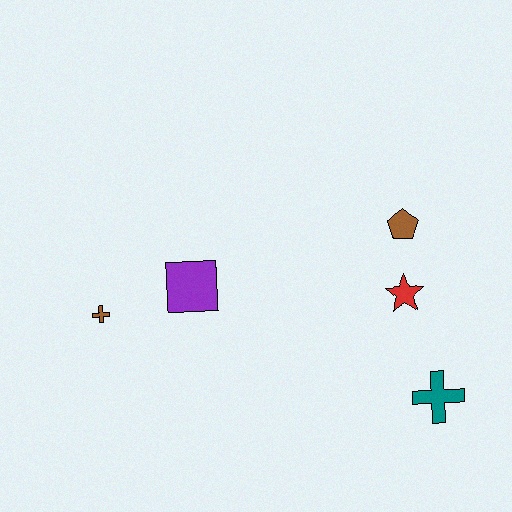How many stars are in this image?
There is 1 star.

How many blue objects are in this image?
There are no blue objects.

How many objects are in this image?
There are 5 objects.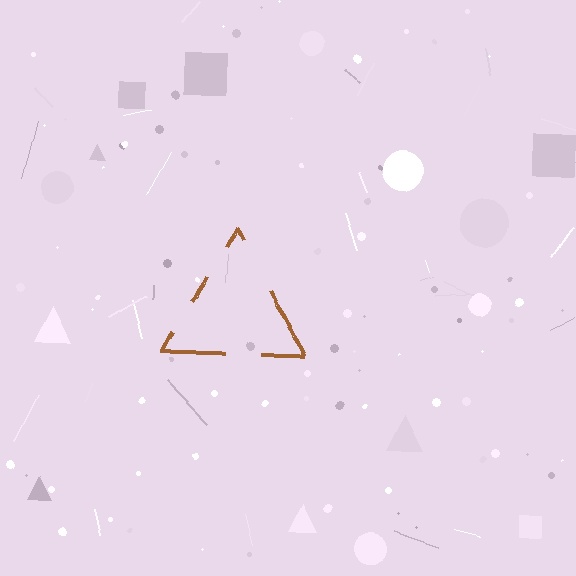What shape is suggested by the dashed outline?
The dashed outline suggests a triangle.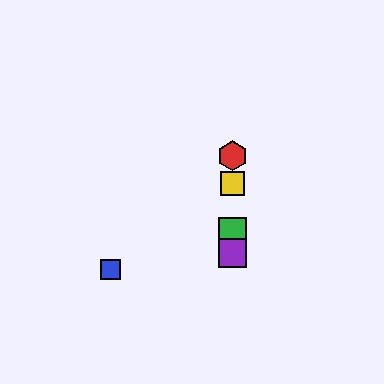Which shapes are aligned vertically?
The red hexagon, the green square, the yellow square, the purple square are aligned vertically.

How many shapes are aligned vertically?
4 shapes (the red hexagon, the green square, the yellow square, the purple square) are aligned vertically.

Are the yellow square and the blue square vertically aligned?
No, the yellow square is at x≈232 and the blue square is at x≈111.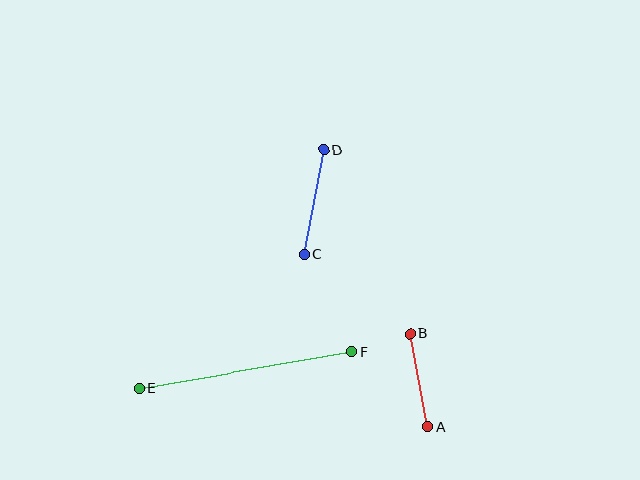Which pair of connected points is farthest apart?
Points E and F are farthest apart.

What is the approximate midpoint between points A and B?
The midpoint is at approximately (419, 380) pixels.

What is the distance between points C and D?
The distance is approximately 106 pixels.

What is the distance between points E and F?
The distance is approximately 215 pixels.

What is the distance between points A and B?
The distance is approximately 95 pixels.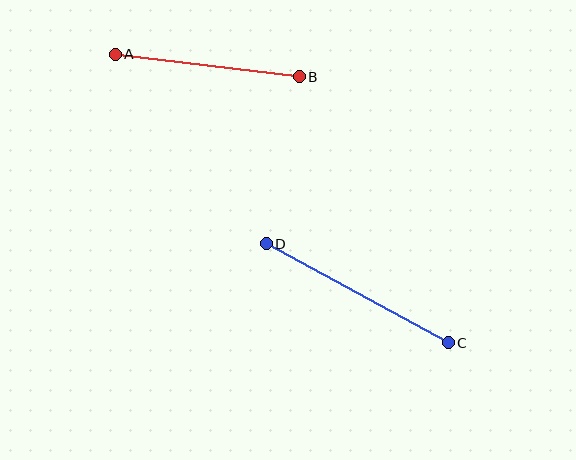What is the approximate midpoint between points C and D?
The midpoint is at approximately (357, 293) pixels.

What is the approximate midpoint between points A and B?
The midpoint is at approximately (207, 65) pixels.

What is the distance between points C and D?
The distance is approximately 207 pixels.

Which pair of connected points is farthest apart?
Points C and D are farthest apart.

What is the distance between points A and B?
The distance is approximately 185 pixels.